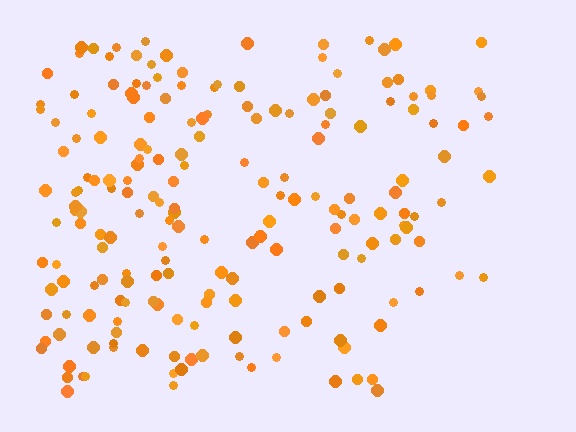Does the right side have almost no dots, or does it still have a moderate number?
Still a moderate number, just noticeably fewer than the left.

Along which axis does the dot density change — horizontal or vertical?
Horizontal.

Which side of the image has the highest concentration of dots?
The left.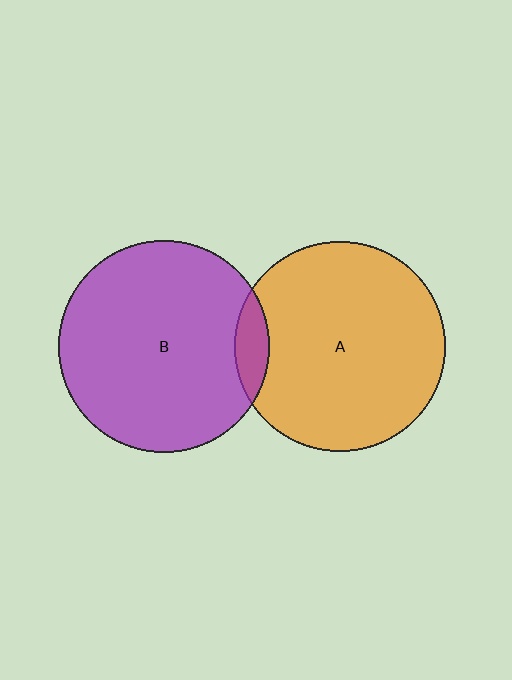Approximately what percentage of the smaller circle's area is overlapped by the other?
Approximately 10%.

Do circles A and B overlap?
Yes.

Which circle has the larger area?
Circle B (purple).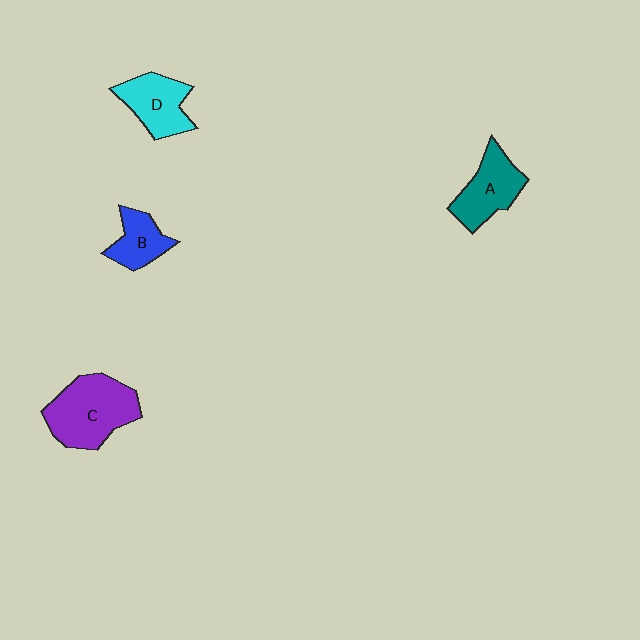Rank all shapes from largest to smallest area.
From largest to smallest: C (purple), A (teal), D (cyan), B (blue).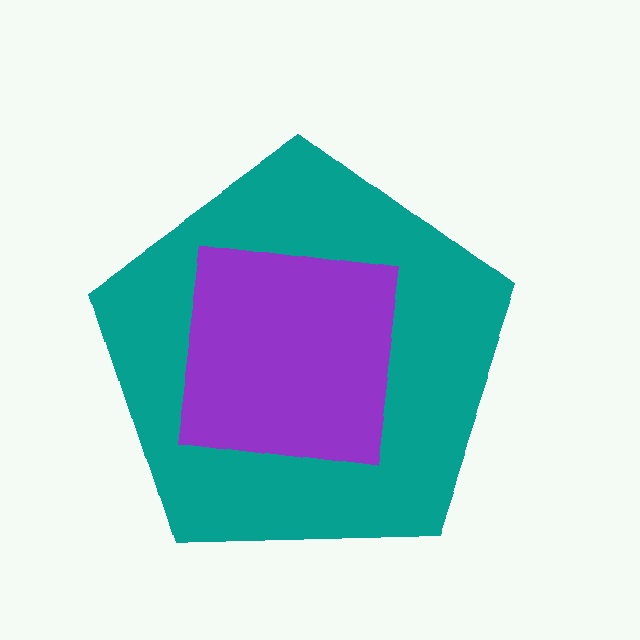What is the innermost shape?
The purple square.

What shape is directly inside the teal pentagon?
The purple square.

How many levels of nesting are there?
2.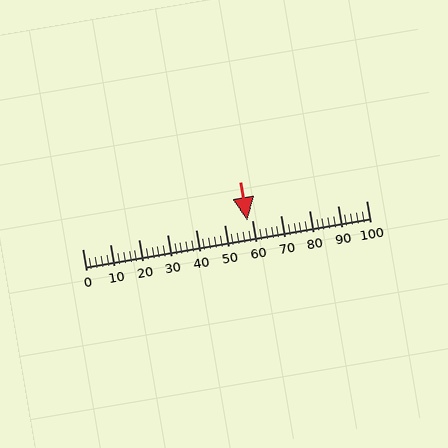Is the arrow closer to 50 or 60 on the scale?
The arrow is closer to 60.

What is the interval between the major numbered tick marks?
The major tick marks are spaced 10 units apart.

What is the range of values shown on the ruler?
The ruler shows values from 0 to 100.